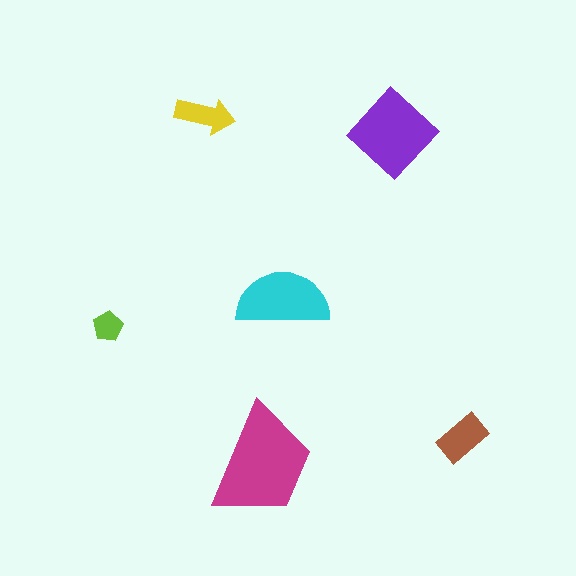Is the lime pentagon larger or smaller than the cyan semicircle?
Smaller.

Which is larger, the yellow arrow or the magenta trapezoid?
The magenta trapezoid.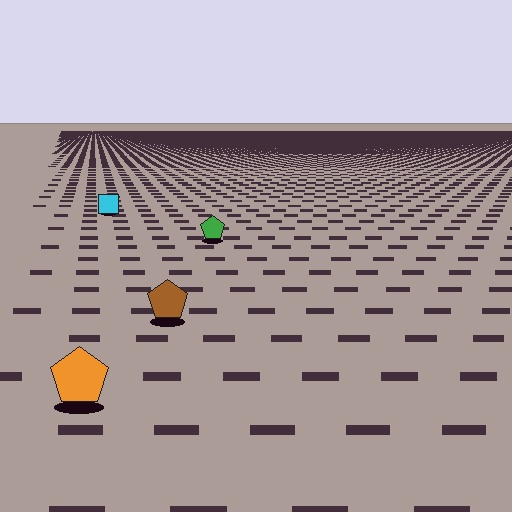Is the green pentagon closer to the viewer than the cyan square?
Yes. The green pentagon is closer — you can tell from the texture gradient: the ground texture is coarser near it.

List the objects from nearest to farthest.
From nearest to farthest: the orange pentagon, the brown pentagon, the green pentagon, the cyan square.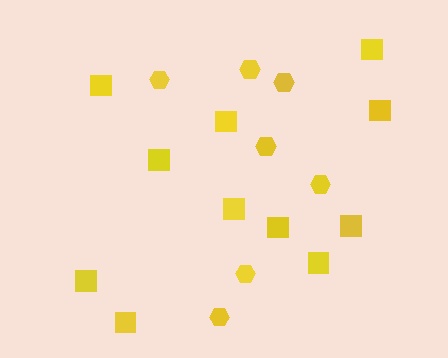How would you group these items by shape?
There are 2 groups: one group of squares (11) and one group of hexagons (7).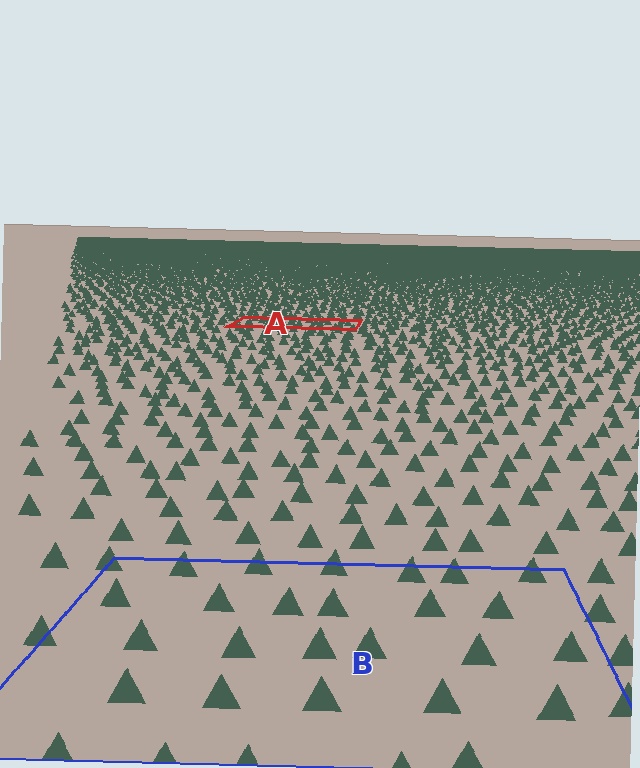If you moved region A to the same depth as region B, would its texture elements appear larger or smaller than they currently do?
They would appear larger. At a closer depth, the same texture elements are projected at a bigger on-screen size.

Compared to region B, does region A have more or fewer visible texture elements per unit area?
Region A has more texture elements per unit area — they are packed more densely because it is farther away.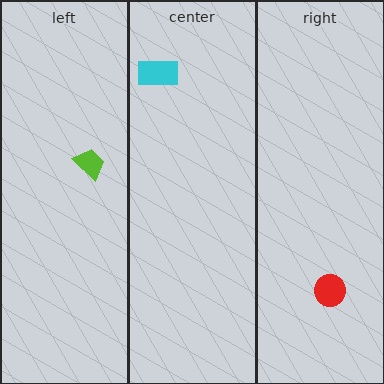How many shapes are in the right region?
1.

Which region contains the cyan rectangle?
The center region.